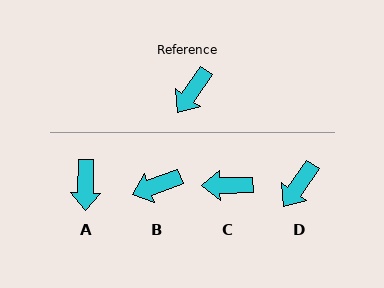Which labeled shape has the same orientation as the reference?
D.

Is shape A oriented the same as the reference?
No, it is off by about 34 degrees.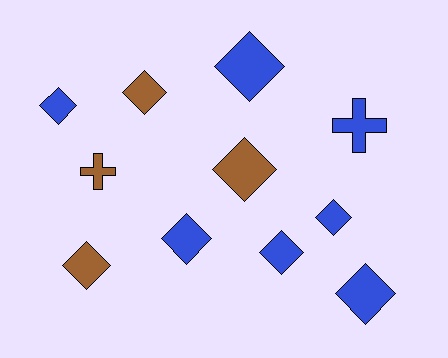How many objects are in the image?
There are 11 objects.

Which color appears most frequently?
Blue, with 7 objects.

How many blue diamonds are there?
There are 6 blue diamonds.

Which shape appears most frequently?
Diamond, with 9 objects.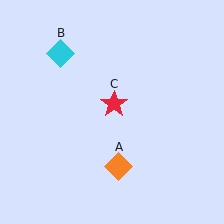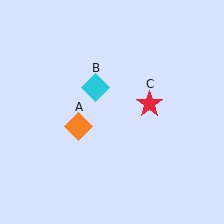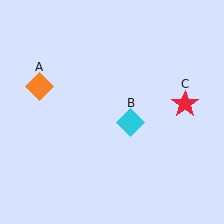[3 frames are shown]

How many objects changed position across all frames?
3 objects changed position: orange diamond (object A), cyan diamond (object B), red star (object C).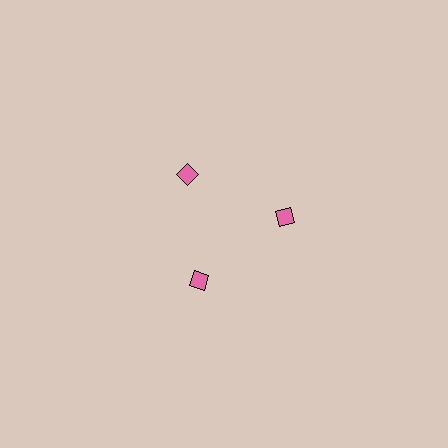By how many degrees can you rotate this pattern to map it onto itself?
The pattern maps onto itself every 120 degrees of rotation.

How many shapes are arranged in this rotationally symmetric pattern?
There are 3 shapes, arranged in 3 groups of 1.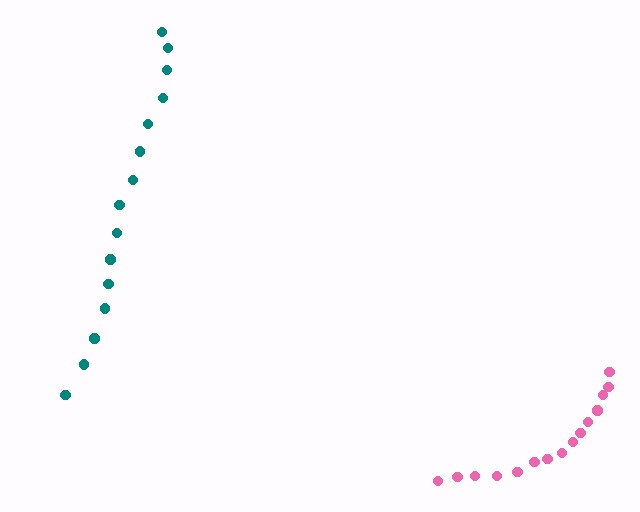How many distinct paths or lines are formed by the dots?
There are 2 distinct paths.